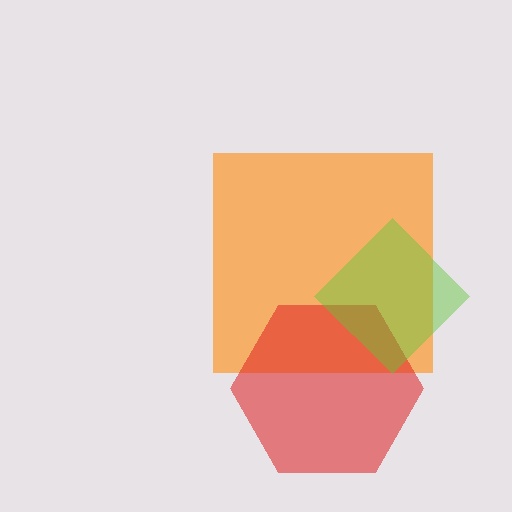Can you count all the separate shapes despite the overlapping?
Yes, there are 3 separate shapes.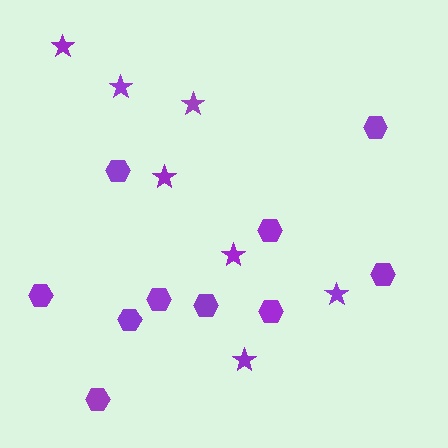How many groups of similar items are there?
There are 2 groups: one group of stars (7) and one group of hexagons (10).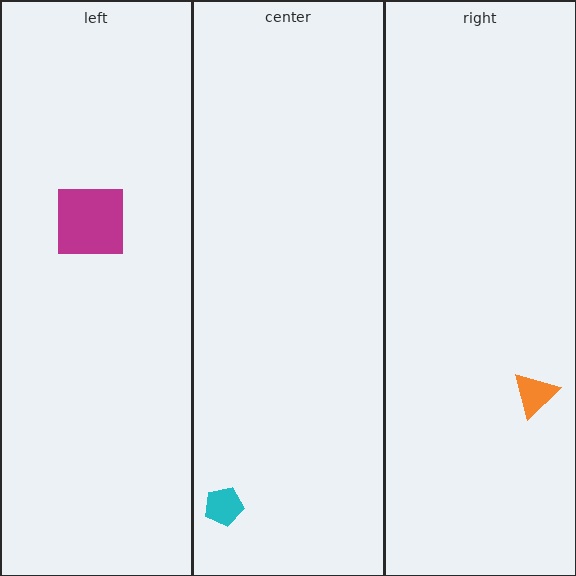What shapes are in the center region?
The cyan pentagon.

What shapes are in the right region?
The orange triangle.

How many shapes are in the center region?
1.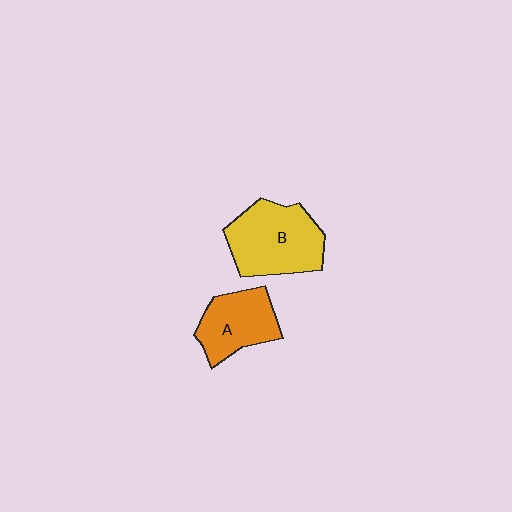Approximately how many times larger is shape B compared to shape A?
Approximately 1.4 times.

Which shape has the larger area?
Shape B (yellow).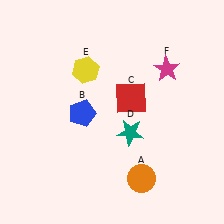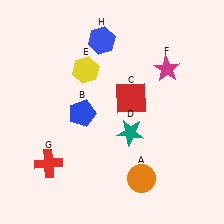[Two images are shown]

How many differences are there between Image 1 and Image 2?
There are 2 differences between the two images.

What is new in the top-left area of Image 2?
A blue hexagon (H) was added in the top-left area of Image 2.